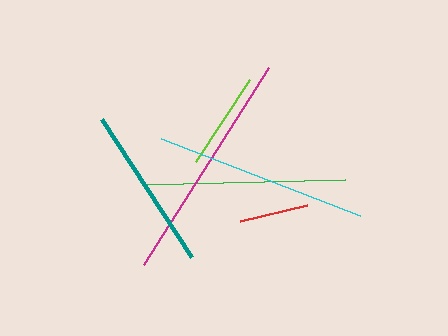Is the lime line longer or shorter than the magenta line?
The magenta line is longer than the lime line.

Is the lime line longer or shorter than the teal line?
The teal line is longer than the lime line.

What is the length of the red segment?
The red segment is approximately 69 pixels long.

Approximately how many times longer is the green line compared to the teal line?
The green line is approximately 1.2 times the length of the teal line.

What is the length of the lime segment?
The lime segment is approximately 98 pixels long.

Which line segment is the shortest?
The red line is the shortest at approximately 69 pixels.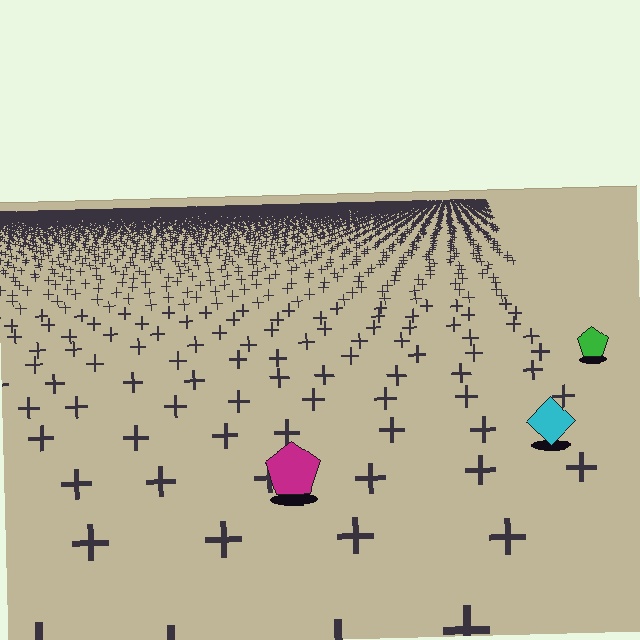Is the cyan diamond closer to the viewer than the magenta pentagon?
No. The magenta pentagon is closer — you can tell from the texture gradient: the ground texture is coarser near it.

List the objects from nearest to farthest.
From nearest to farthest: the magenta pentagon, the cyan diamond, the green pentagon.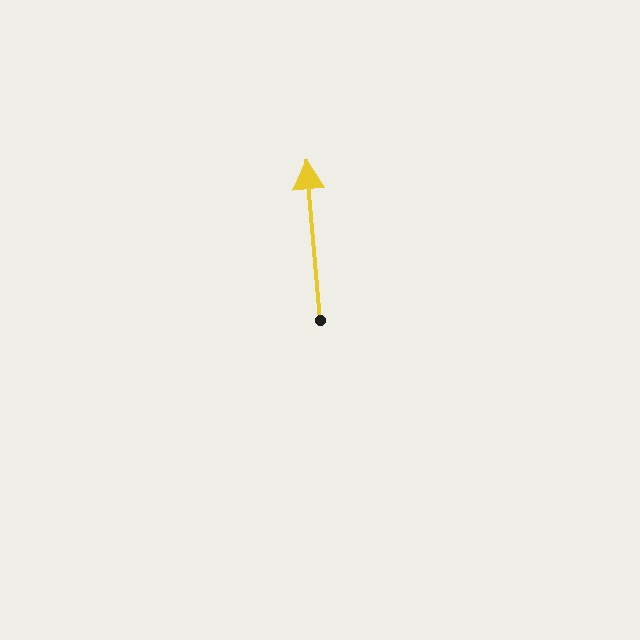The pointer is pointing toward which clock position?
Roughly 12 o'clock.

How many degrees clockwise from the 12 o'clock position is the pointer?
Approximately 355 degrees.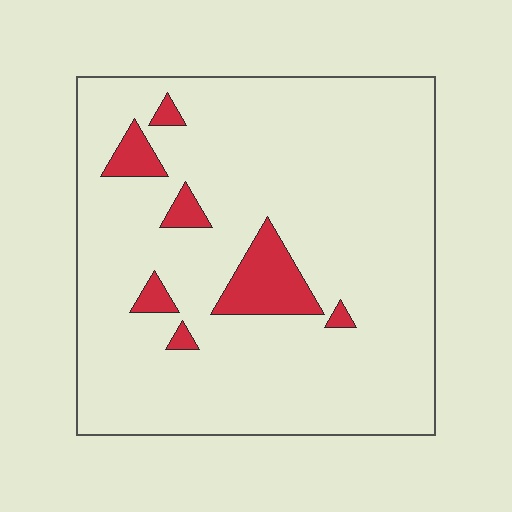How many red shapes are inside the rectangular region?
7.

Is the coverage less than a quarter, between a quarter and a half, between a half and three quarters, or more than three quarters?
Less than a quarter.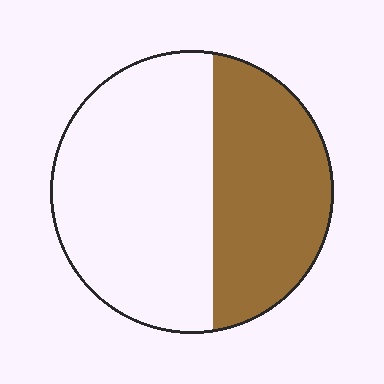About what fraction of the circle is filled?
About two fifths (2/5).